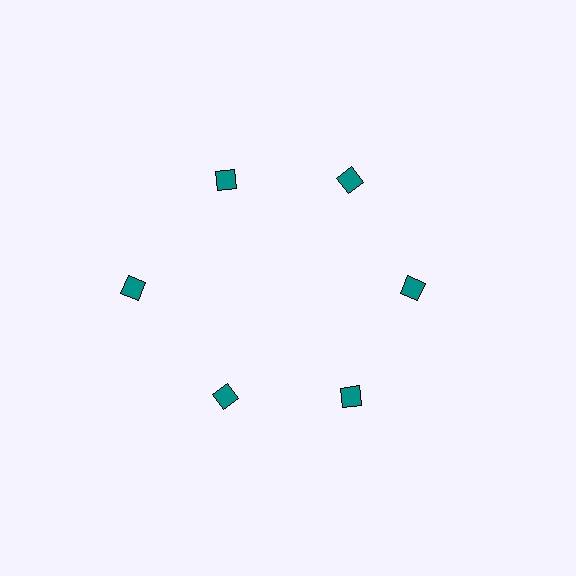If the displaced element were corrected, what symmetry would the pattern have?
It would have 6-fold rotational symmetry — the pattern would map onto itself every 60 degrees.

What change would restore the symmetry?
The symmetry would be restored by moving it inward, back onto the ring so that all 6 diamonds sit at equal angles and equal distance from the center.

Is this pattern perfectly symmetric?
No. The 6 teal diamonds are arranged in a ring, but one element near the 9 o'clock position is pushed outward from the center, breaking the 6-fold rotational symmetry.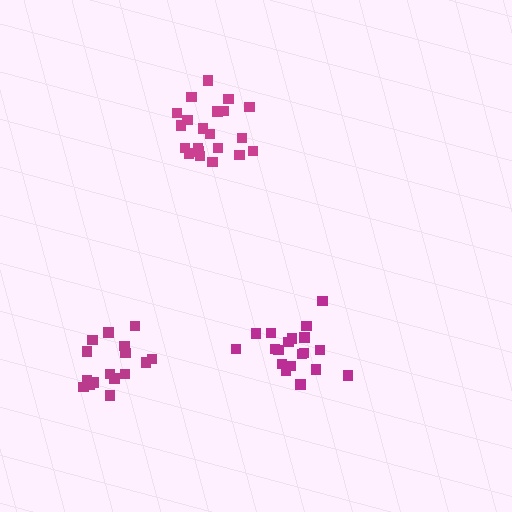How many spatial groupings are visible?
There are 3 spatial groupings.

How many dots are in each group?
Group 1: 21 dots, Group 2: 19 dots, Group 3: 16 dots (56 total).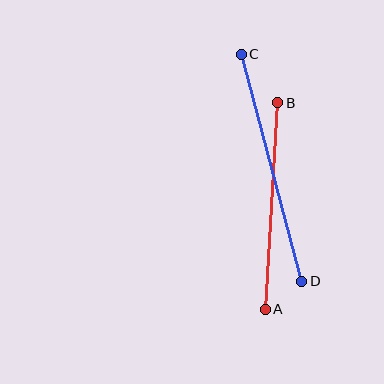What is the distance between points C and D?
The distance is approximately 235 pixels.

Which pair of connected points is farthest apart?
Points C and D are farthest apart.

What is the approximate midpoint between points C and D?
The midpoint is at approximately (271, 168) pixels.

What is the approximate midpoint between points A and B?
The midpoint is at approximately (271, 206) pixels.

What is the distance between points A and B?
The distance is approximately 207 pixels.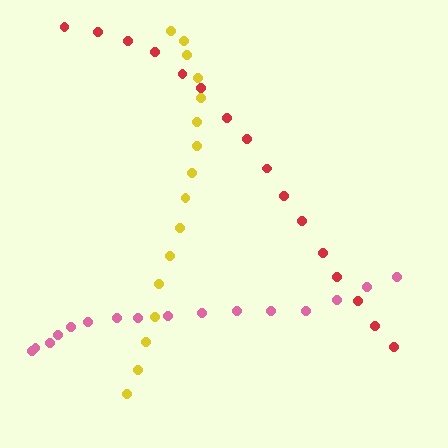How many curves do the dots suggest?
There are 3 distinct paths.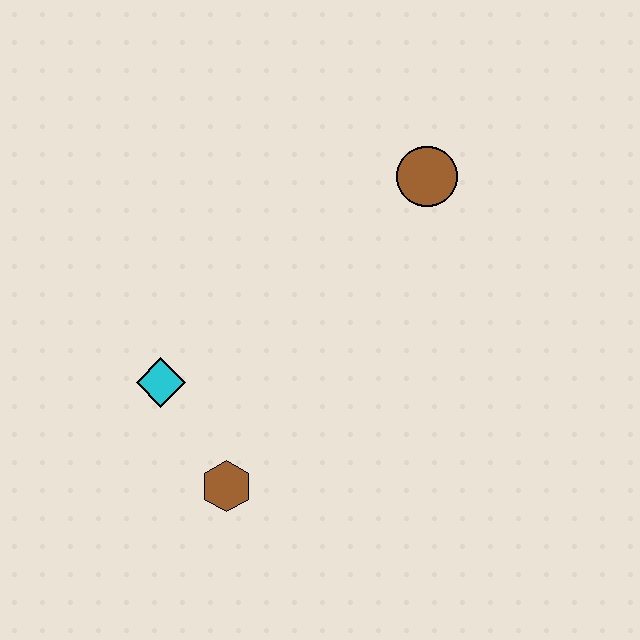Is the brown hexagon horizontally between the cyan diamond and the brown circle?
Yes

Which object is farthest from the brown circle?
The brown hexagon is farthest from the brown circle.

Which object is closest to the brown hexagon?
The cyan diamond is closest to the brown hexagon.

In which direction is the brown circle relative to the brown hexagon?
The brown circle is above the brown hexagon.